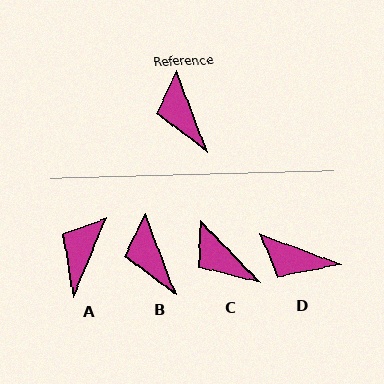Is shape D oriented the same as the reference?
No, it is off by about 48 degrees.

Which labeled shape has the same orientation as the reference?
B.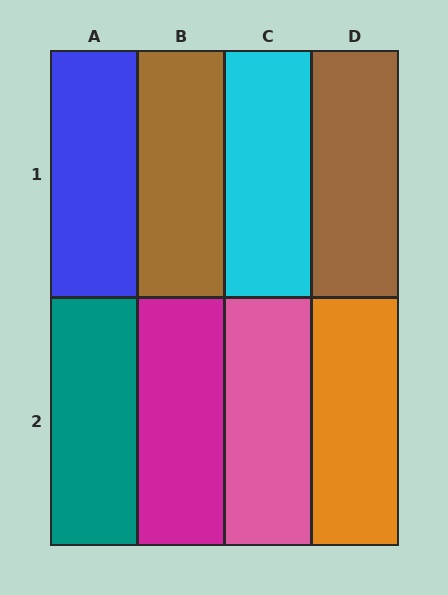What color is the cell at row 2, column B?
Magenta.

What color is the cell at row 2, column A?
Teal.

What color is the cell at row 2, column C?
Pink.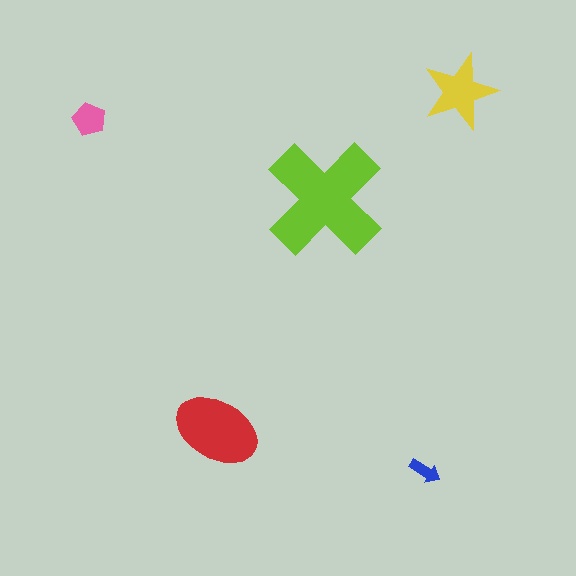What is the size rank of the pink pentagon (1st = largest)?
4th.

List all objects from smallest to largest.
The blue arrow, the pink pentagon, the yellow star, the red ellipse, the lime cross.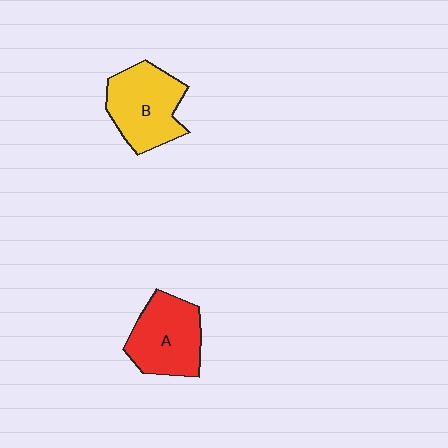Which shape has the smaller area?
Shape A (red).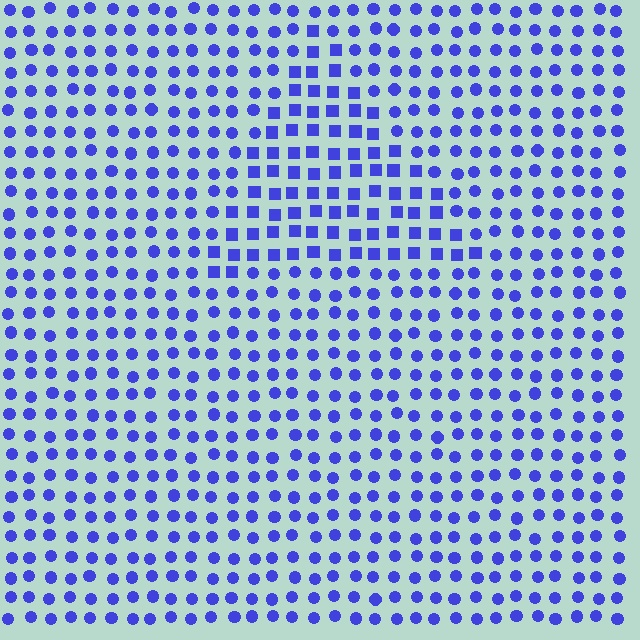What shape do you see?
I see a triangle.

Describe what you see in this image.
The image is filled with small blue elements arranged in a uniform grid. A triangle-shaped region contains squares, while the surrounding area contains circles. The boundary is defined purely by the change in element shape.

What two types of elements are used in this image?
The image uses squares inside the triangle region and circles outside it.